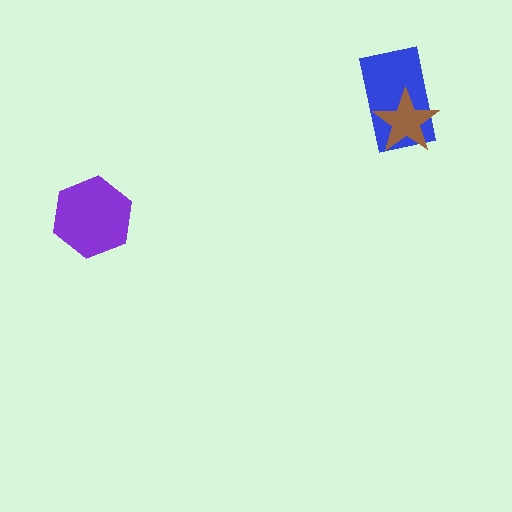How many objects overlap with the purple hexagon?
0 objects overlap with the purple hexagon.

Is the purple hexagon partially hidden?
No, no other shape covers it.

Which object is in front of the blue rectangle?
The brown star is in front of the blue rectangle.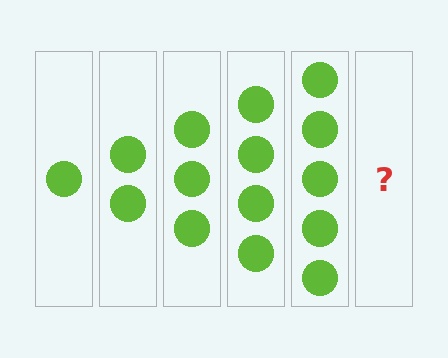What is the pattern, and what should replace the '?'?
The pattern is that each step adds one more circle. The '?' should be 6 circles.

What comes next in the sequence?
The next element should be 6 circles.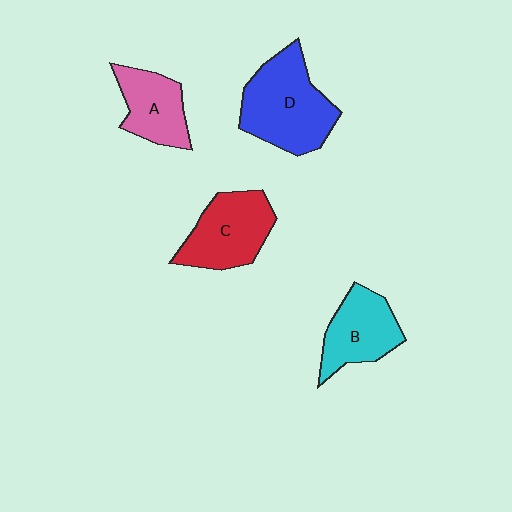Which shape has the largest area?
Shape D (blue).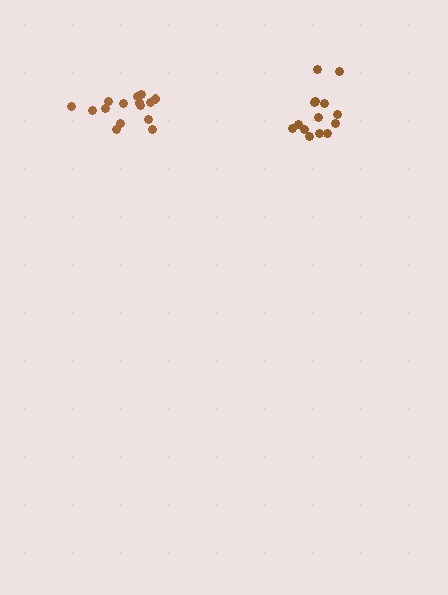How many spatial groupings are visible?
There are 2 spatial groupings.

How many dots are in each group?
Group 1: 15 dots, Group 2: 14 dots (29 total).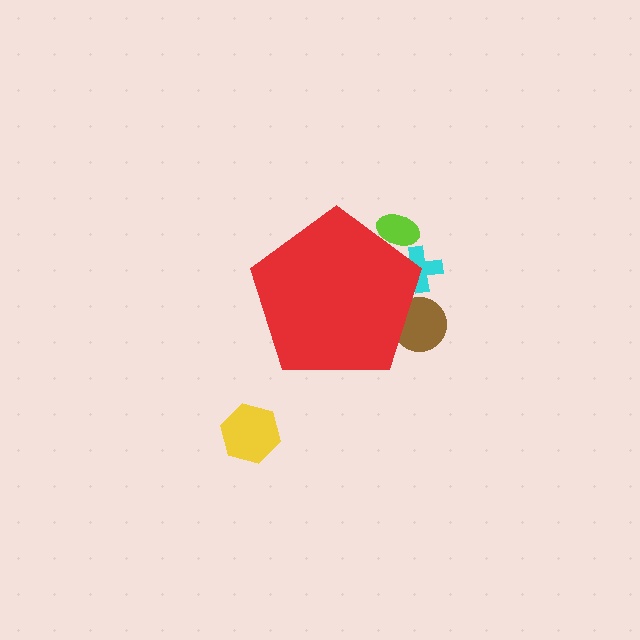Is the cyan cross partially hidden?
Yes, the cyan cross is partially hidden behind the red pentagon.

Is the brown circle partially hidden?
Yes, the brown circle is partially hidden behind the red pentagon.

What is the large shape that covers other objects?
A red pentagon.